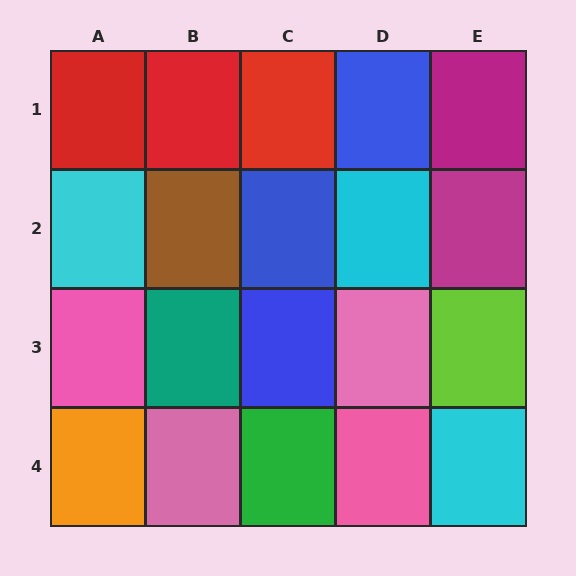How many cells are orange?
1 cell is orange.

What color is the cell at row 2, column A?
Cyan.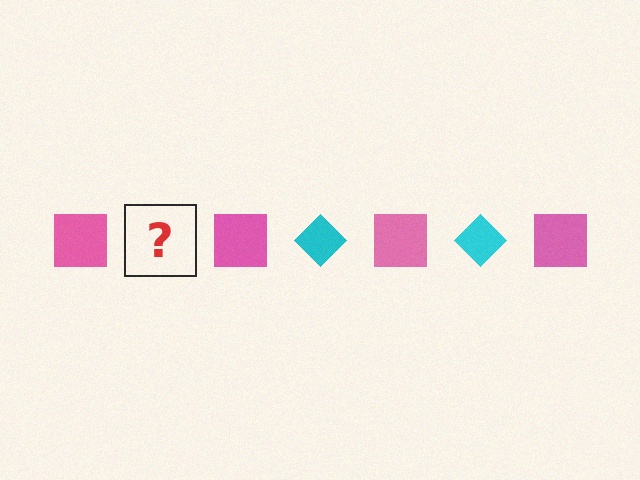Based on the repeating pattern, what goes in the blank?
The blank should be a cyan diamond.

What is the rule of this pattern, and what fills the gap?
The rule is that the pattern alternates between pink square and cyan diamond. The gap should be filled with a cyan diamond.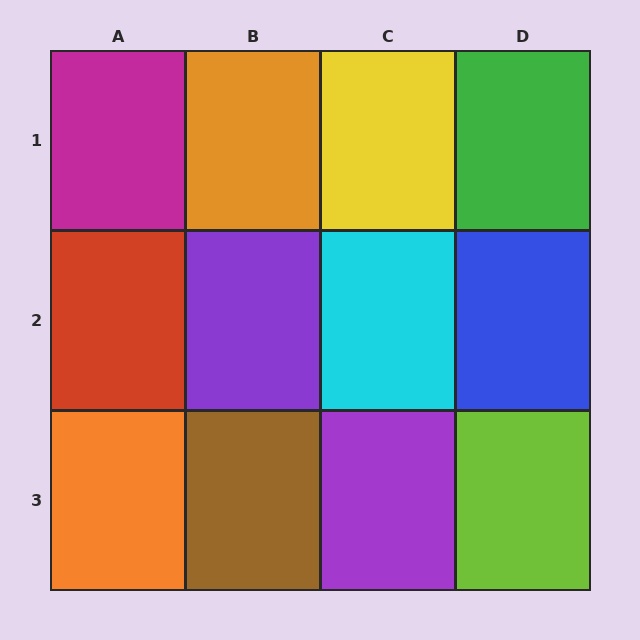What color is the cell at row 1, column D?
Green.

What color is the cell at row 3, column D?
Lime.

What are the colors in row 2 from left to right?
Red, purple, cyan, blue.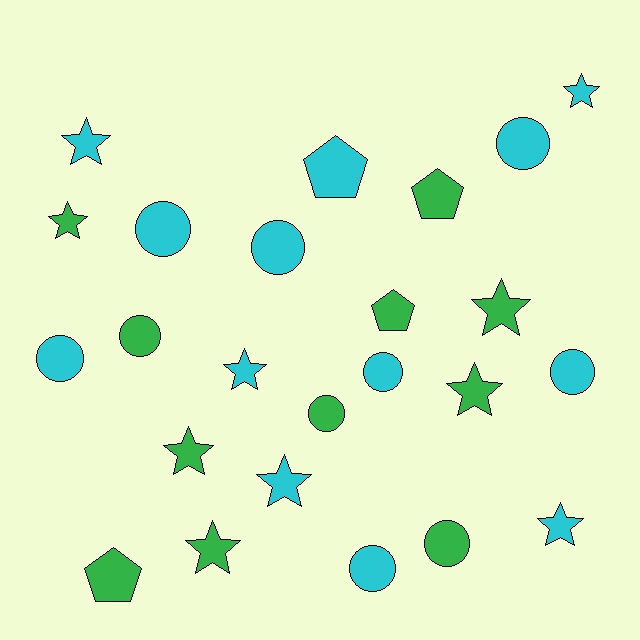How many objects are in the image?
There are 24 objects.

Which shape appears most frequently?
Circle, with 10 objects.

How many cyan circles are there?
There are 7 cyan circles.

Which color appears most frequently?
Cyan, with 13 objects.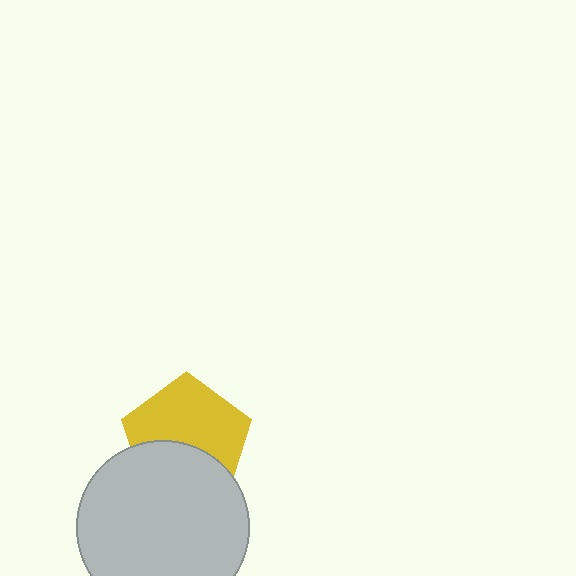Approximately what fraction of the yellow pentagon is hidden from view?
Roughly 40% of the yellow pentagon is hidden behind the light gray circle.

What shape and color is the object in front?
The object in front is a light gray circle.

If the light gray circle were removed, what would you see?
You would see the complete yellow pentagon.